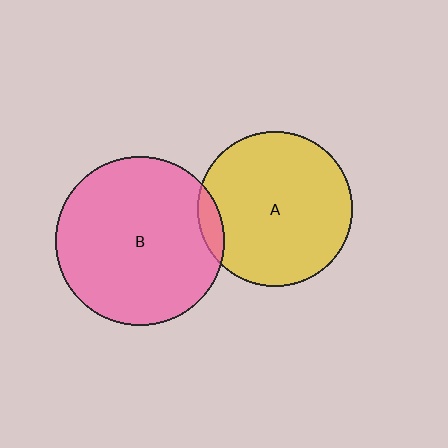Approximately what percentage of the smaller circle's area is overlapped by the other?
Approximately 5%.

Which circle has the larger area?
Circle B (pink).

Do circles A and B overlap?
Yes.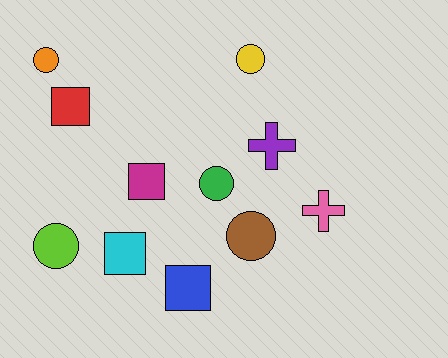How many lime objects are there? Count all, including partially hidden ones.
There is 1 lime object.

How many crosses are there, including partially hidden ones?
There are 2 crosses.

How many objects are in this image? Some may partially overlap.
There are 11 objects.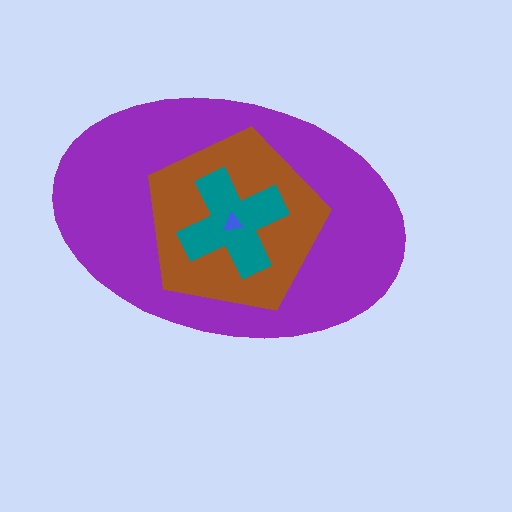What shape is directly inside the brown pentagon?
The teal cross.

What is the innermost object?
The blue triangle.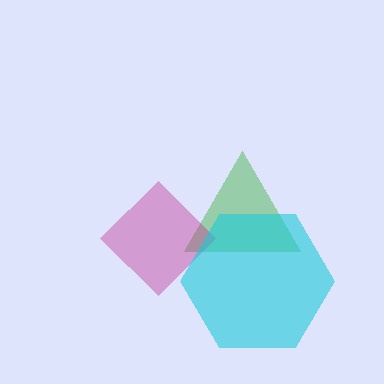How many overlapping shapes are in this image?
There are 3 overlapping shapes in the image.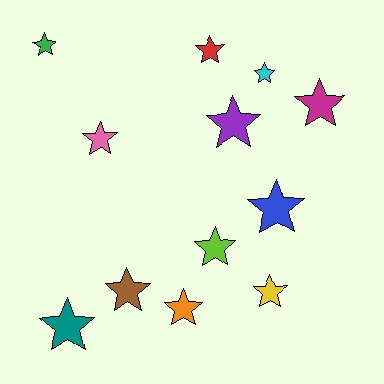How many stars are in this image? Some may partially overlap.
There are 12 stars.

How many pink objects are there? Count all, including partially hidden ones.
There is 1 pink object.